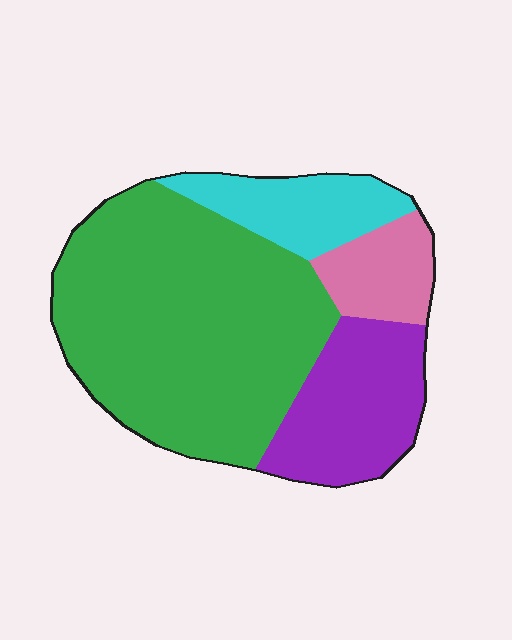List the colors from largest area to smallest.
From largest to smallest: green, purple, cyan, pink.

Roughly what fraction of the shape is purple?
Purple covers about 20% of the shape.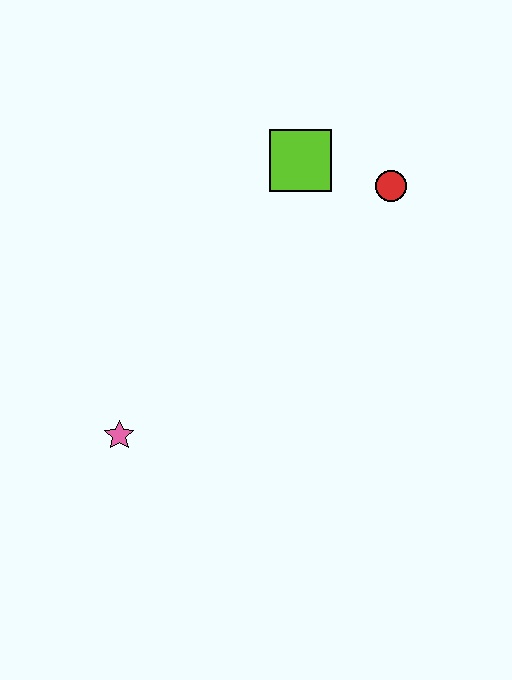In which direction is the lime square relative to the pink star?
The lime square is above the pink star.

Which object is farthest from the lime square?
The pink star is farthest from the lime square.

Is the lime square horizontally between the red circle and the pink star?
Yes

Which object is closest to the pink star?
The lime square is closest to the pink star.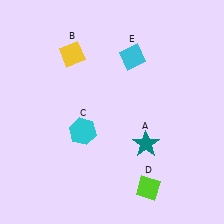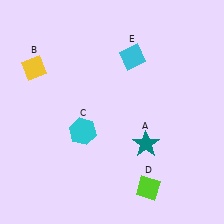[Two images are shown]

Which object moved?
The yellow diamond (B) moved left.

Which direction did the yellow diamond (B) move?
The yellow diamond (B) moved left.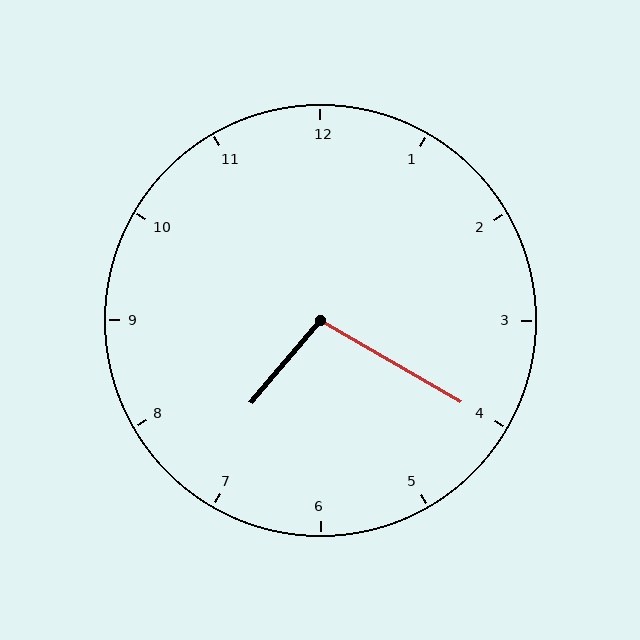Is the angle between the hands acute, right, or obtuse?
It is obtuse.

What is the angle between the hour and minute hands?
Approximately 100 degrees.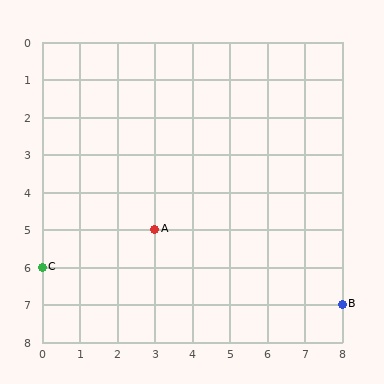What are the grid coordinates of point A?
Point A is at grid coordinates (3, 5).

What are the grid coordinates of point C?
Point C is at grid coordinates (0, 6).